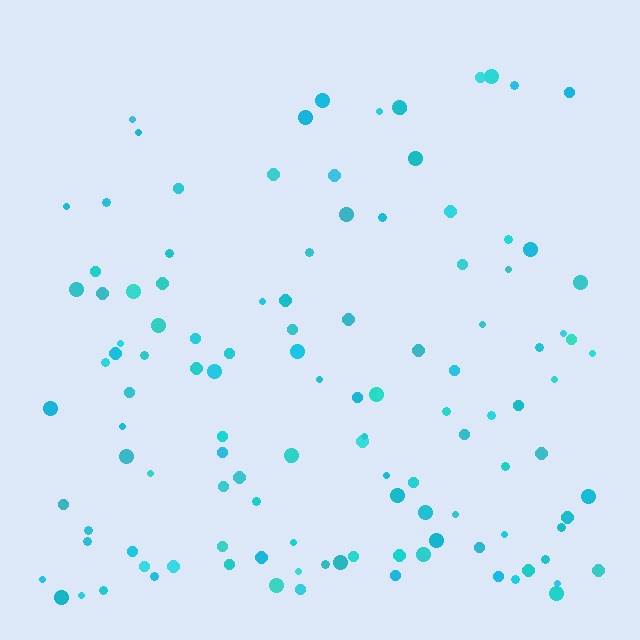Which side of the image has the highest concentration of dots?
The bottom.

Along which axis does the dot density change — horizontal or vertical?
Vertical.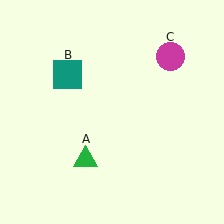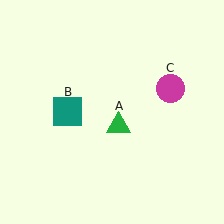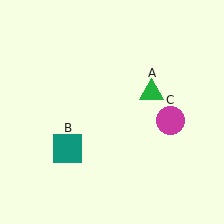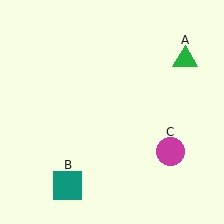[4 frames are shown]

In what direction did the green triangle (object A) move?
The green triangle (object A) moved up and to the right.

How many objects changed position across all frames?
3 objects changed position: green triangle (object A), teal square (object B), magenta circle (object C).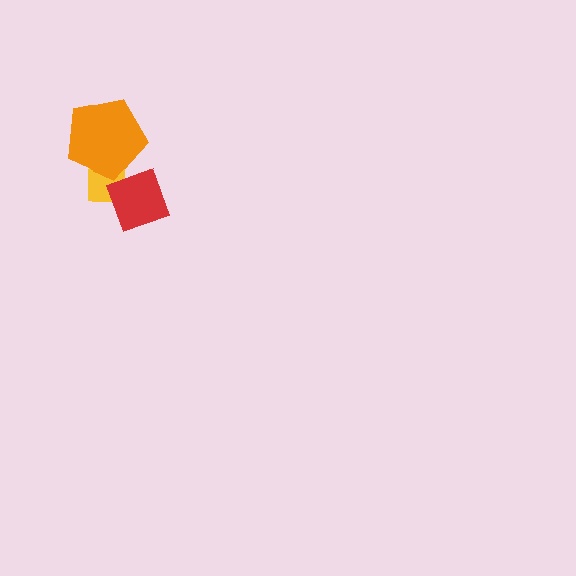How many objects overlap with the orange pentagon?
1 object overlaps with the orange pentagon.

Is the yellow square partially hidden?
Yes, it is partially covered by another shape.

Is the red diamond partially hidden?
No, no other shape covers it.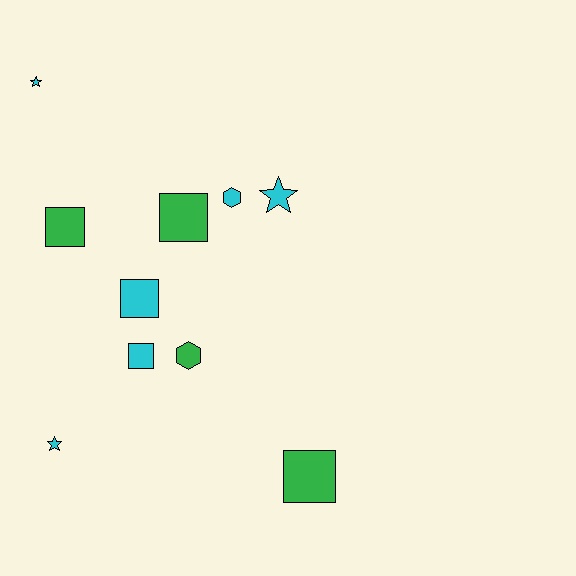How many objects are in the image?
There are 10 objects.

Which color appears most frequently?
Cyan, with 6 objects.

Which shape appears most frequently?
Square, with 5 objects.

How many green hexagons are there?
There is 1 green hexagon.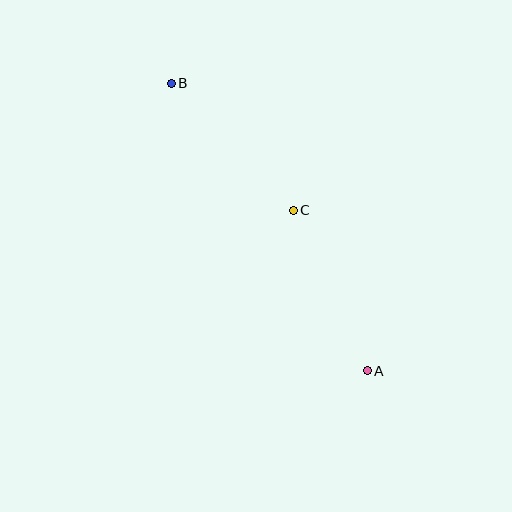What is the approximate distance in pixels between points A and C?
The distance between A and C is approximately 177 pixels.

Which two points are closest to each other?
Points B and C are closest to each other.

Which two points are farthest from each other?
Points A and B are farthest from each other.